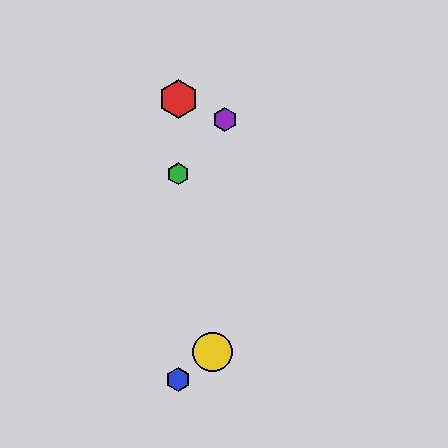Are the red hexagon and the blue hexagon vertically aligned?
Yes, both are at x≈178.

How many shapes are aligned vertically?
3 shapes (the red hexagon, the blue hexagon, the green hexagon) are aligned vertically.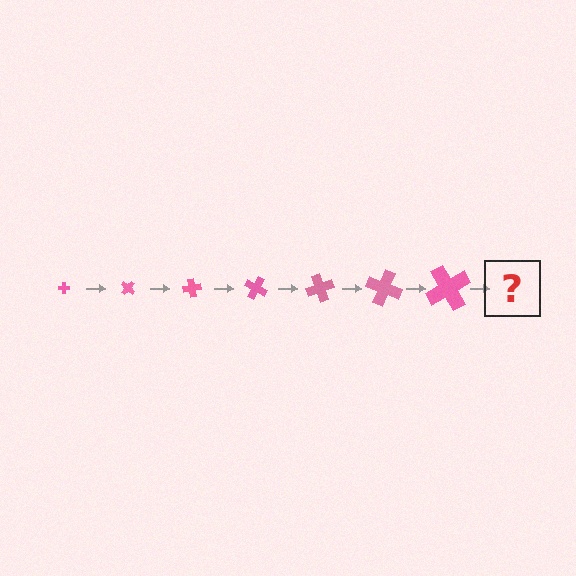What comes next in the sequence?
The next element should be a cross, larger than the previous one and rotated 280 degrees from the start.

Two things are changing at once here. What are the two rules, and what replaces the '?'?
The two rules are that the cross grows larger each step and it rotates 40 degrees each step. The '?' should be a cross, larger than the previous one and rotated 280 degrees from the start.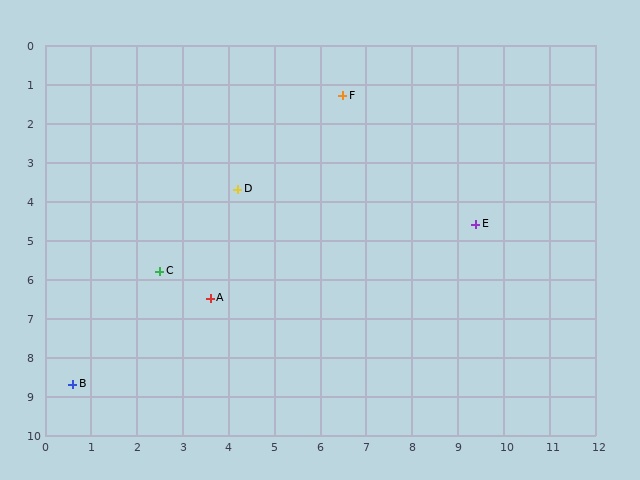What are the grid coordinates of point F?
Point F is at approximately (6.5, 1.3).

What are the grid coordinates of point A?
Point A is at approximately (3.6, 6.5).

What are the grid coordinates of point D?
Point D is at approximately (4.2, 3.7).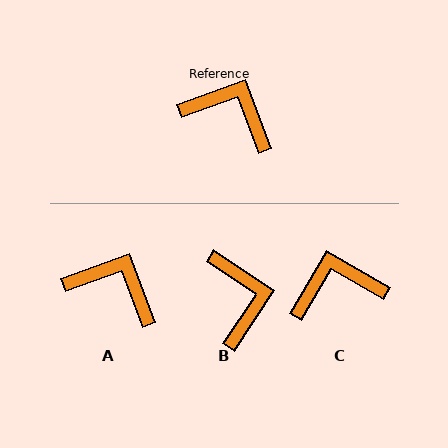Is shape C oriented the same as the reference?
No, it is off by about 39 degrees.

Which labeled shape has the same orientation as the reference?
A.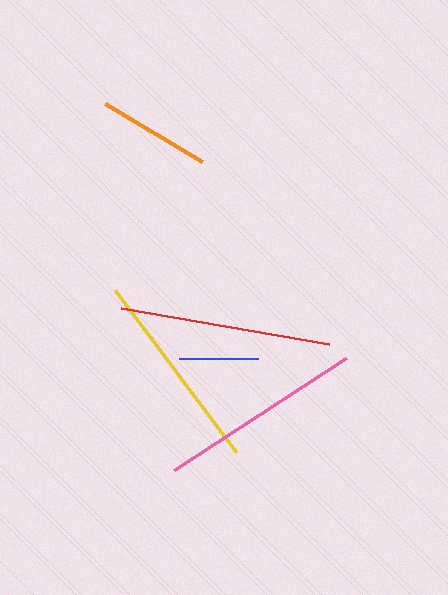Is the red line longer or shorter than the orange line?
The red line is longer than the orange line.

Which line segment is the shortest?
The blue line is the shortest at approximately 79 pixels.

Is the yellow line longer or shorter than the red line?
The red line is longer than the yellow line.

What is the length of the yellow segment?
The yellow segment is approximately 202 pixels long.